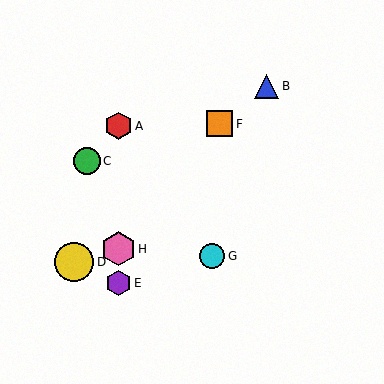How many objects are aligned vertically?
3 objects (A, E, H) are aligned vertically.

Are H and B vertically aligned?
No, H is at x≈118 and B is at x≈266.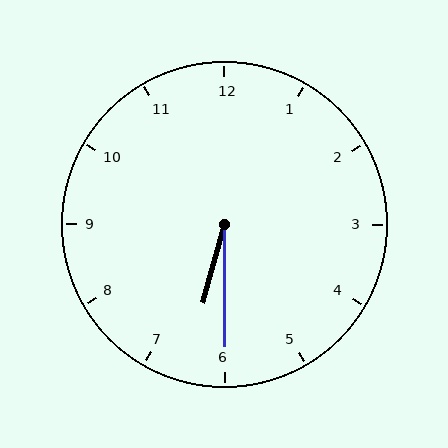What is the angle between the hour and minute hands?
Approximately 15 degrees.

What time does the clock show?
6:30.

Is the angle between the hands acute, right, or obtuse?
It is acute.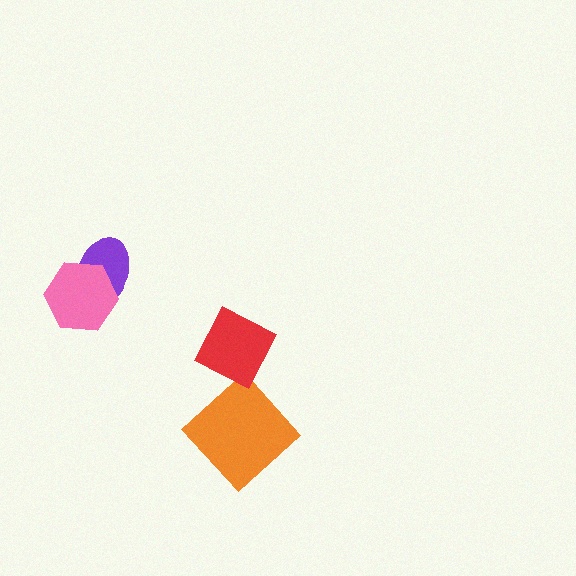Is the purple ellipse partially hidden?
Yes, it is partially covered by another shape.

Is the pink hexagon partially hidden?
No, no other shape covers it.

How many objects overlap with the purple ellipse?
1 object overlaps with the purple ellipse.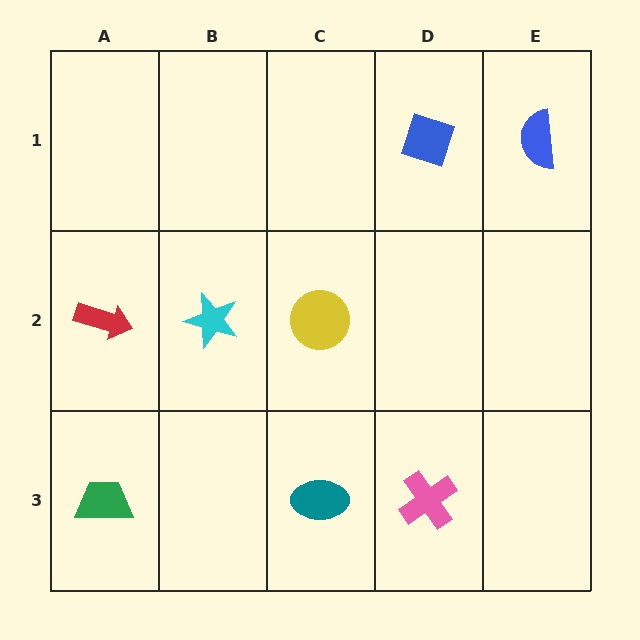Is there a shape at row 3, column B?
No, that cell is empty.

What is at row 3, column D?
A pink cross.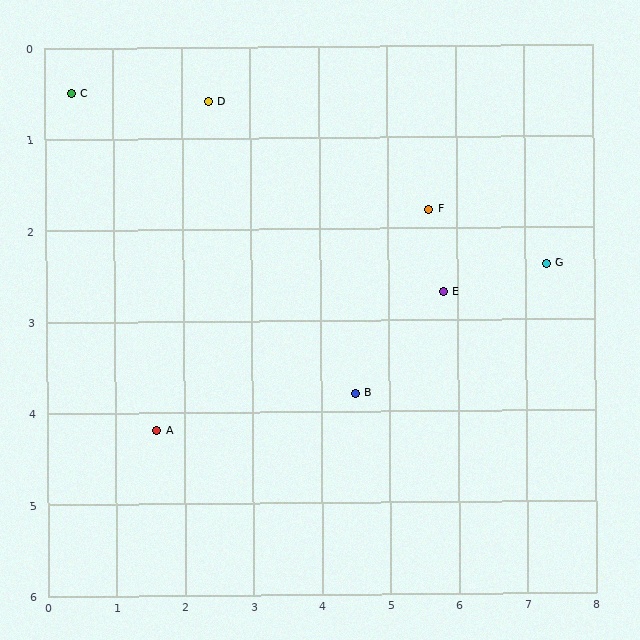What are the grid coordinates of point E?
Point E is at approximately (5.8, 2.7).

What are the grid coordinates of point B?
Point B is at approximately (4.5, 3.8).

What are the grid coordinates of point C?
Point C is at approximately (0.4, 0.5).